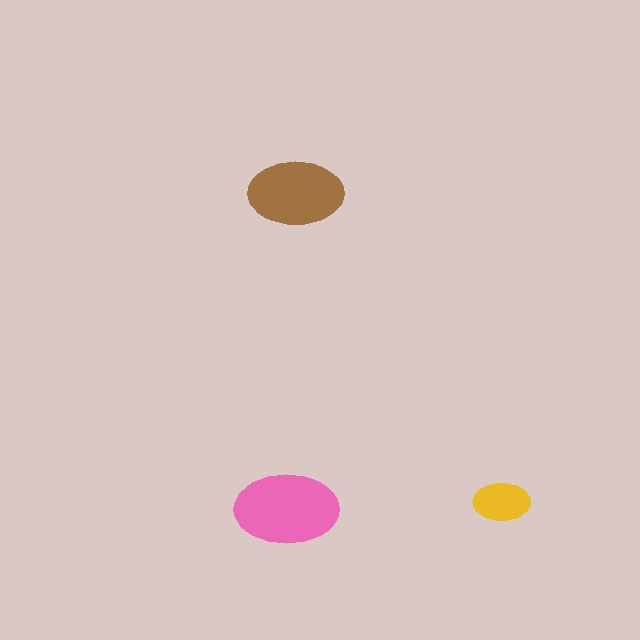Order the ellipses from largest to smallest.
the pink one, the brown one, the yellow one.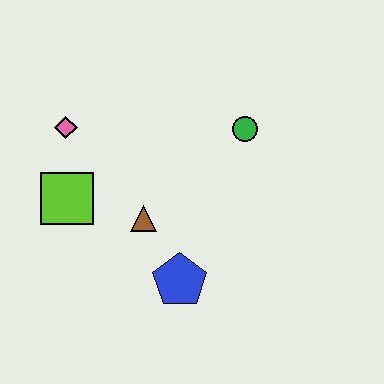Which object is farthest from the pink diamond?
The blue pentagon is farthest from the pink diamond.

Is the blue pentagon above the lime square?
No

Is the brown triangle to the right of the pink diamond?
Yes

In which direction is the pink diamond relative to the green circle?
The pink diamond is to the left of the green circle.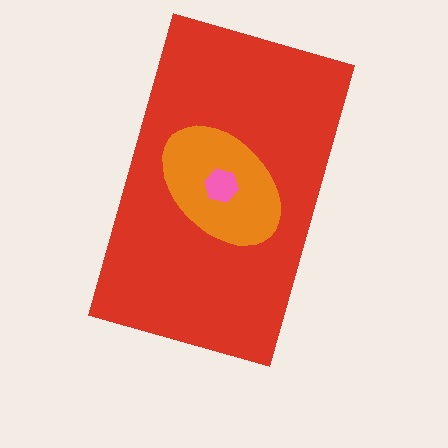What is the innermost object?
The pink hexagon.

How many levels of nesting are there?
3.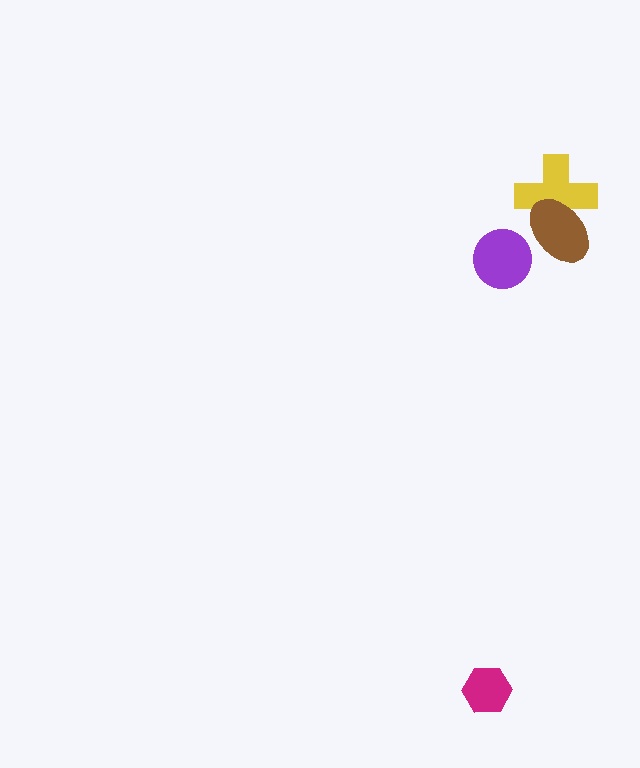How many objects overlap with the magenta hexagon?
0 objects overlap with the magenta hexagon.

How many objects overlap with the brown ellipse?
1 object overlaps with the brown ellipse.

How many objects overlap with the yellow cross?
1 object overlaps with the yellow cross.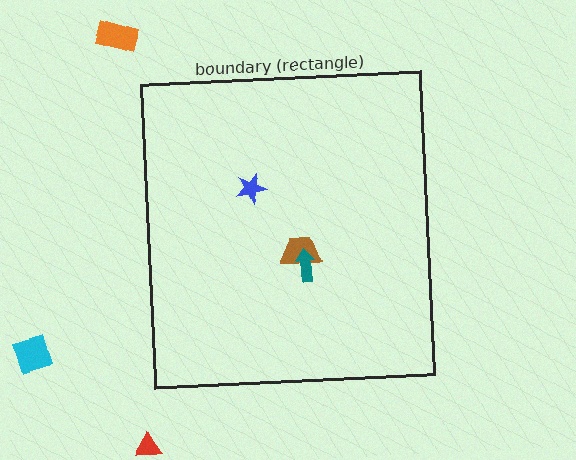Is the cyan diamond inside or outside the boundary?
Outside.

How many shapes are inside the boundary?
3 inside, 3 outside.